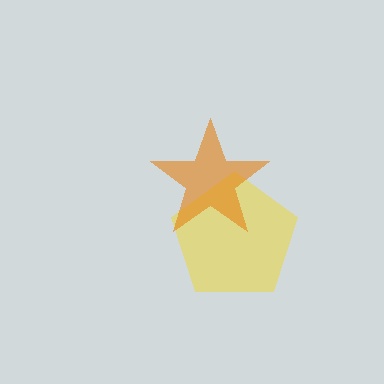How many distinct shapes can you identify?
There are 2 distinct shapes: a yellow pentagon, an orange star.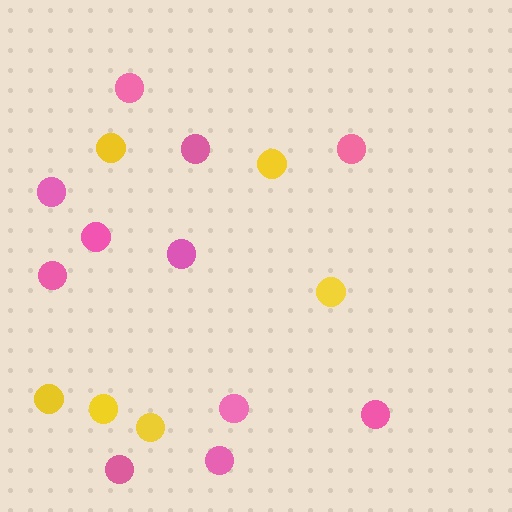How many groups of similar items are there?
There are 2 groups: one group of yellow circles (6) and one group of pink circles (11).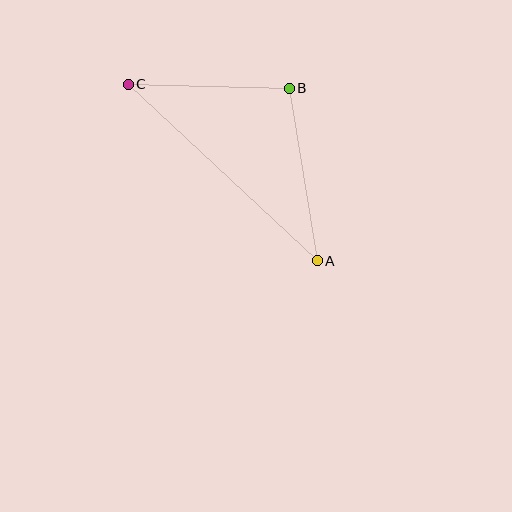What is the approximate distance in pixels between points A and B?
The distance between A and B is approximately 175 pixels.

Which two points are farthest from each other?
Points A and C are farthest from each other.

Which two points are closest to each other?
Points B and C are closest to each other.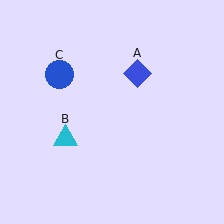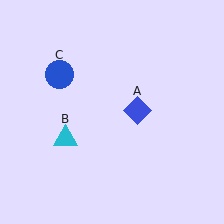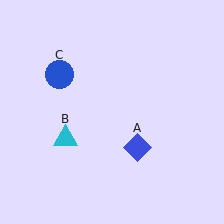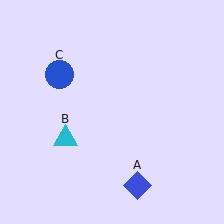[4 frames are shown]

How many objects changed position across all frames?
1 object changed position: blue diamond (object A).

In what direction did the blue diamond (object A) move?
The blue diamond (object A) moved down.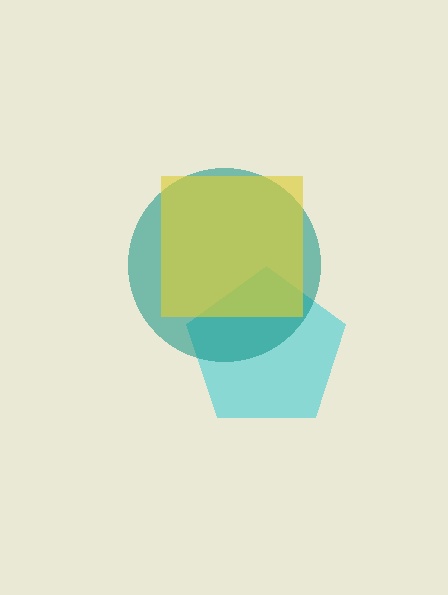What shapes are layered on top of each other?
The layered shapes are: a cyan pentagon, a teal circle, a yellow square.